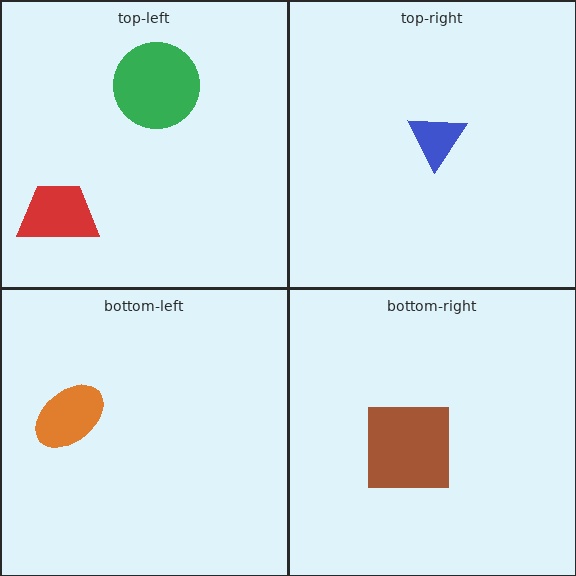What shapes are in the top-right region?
The blue triangle.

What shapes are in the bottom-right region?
The brown square.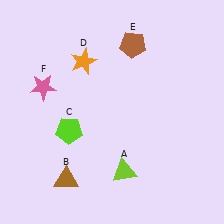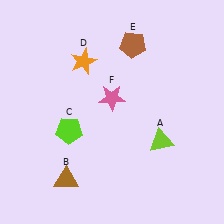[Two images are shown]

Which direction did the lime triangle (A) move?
The lime triangle (A) moved right.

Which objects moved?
The objects that moved are: the lime triangle (A), the pink star (F).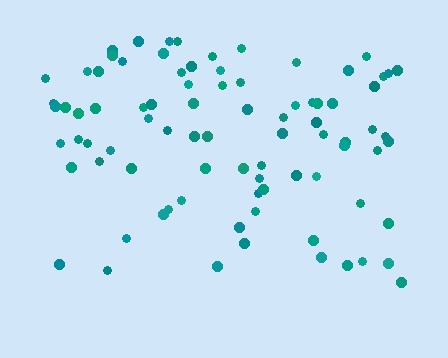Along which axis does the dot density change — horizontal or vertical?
Vertical.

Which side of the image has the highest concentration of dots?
The top.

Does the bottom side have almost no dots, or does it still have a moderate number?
Still a moderate number, just noticeably fewer than the top.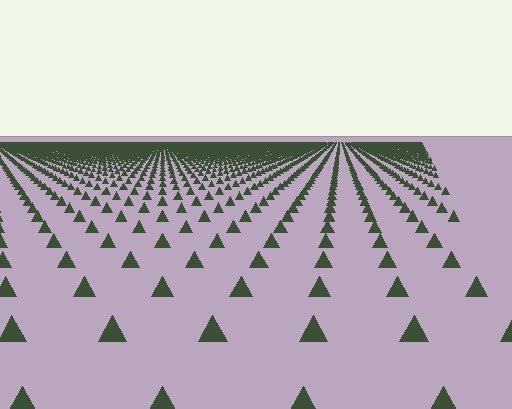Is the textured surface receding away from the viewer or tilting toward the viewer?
The surface is receding away from the viewer. Texture elements get smaller and denser toward the top.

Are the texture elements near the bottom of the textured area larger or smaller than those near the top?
Larger. Near the bottom, elements are closer to the viewer and appear at a bigger on-screen size.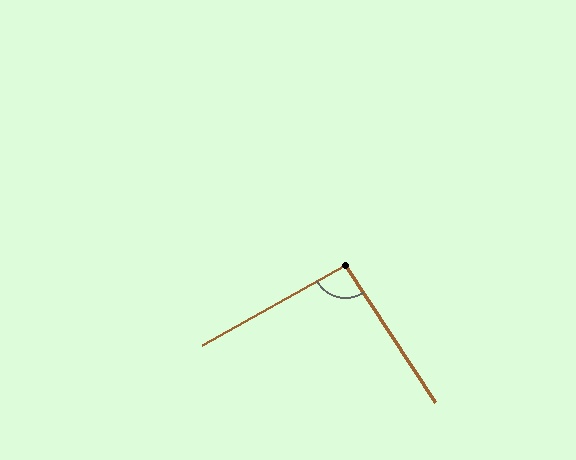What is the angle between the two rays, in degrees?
Approximately 94 degrees.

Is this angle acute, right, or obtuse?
It is approximately a right angle.